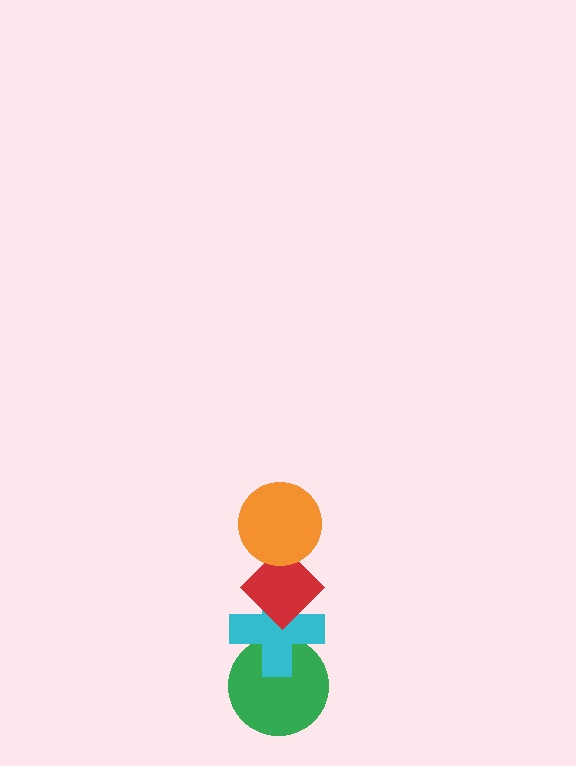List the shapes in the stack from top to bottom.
From top to bottom: the orange circle, the red diamond, the cyan cross, the green circle.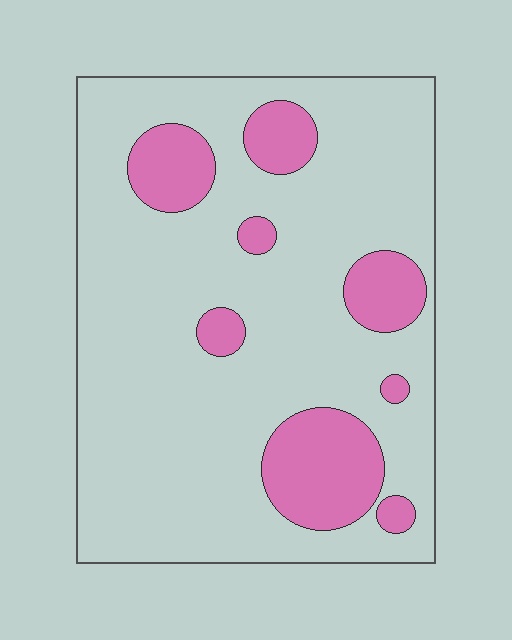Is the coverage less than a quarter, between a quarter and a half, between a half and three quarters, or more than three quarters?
Less than a quarter.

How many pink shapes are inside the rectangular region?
8.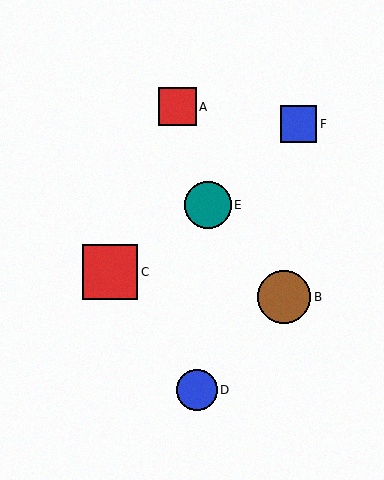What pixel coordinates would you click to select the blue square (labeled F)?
Click at (298, 124) to select the blue square F.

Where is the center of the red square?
The center of the red square is at (110, 272).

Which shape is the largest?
The red square (labeled C) is the largest.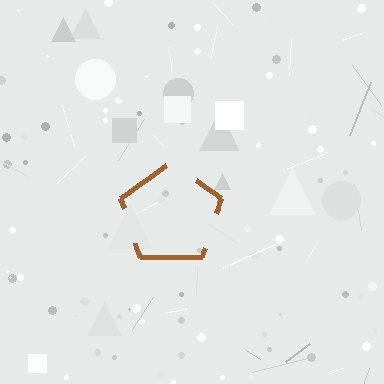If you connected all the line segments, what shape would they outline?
They would outline a pentagon.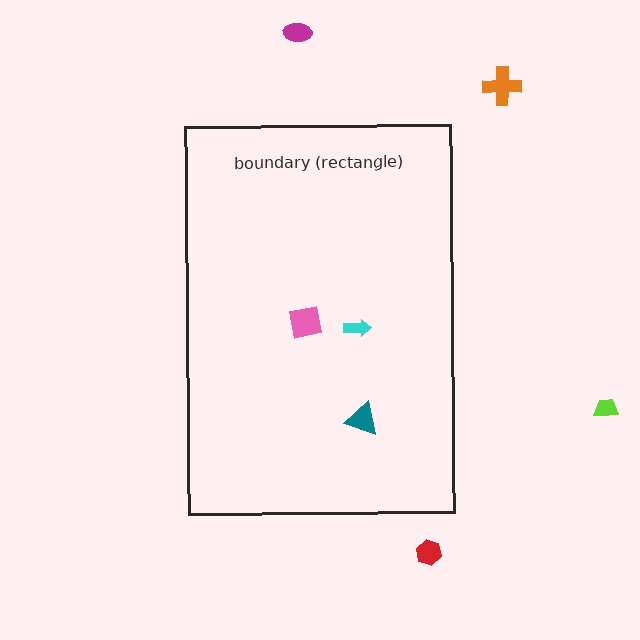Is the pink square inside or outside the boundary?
Inside.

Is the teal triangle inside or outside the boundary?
Inside.